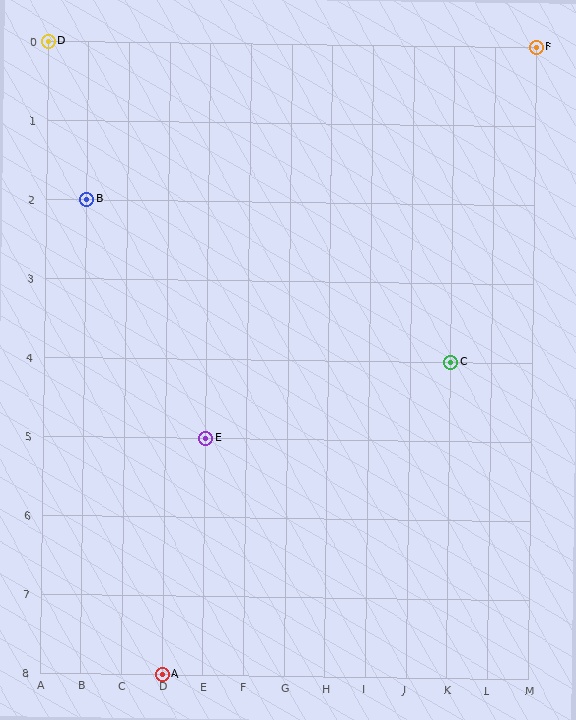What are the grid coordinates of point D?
Point D is at grid coordinates (A, 0).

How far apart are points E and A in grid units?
Points E and A are 1 column and 3 rows apart (about 3.2 grid units diagonally).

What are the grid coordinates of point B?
Point B is at grid coordinates (B, 2).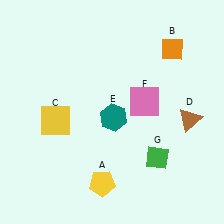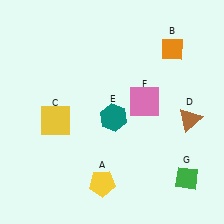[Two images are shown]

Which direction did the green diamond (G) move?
The green diamond (G) moved right.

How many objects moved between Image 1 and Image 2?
1 object moved between the two images.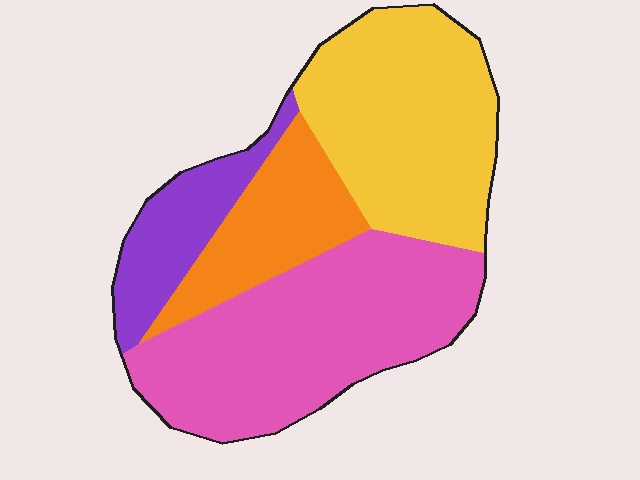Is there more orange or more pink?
Pink.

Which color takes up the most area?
Pink, at roughly 40%.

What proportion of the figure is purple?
Purple takes up about one eighth (1/8) of the figure.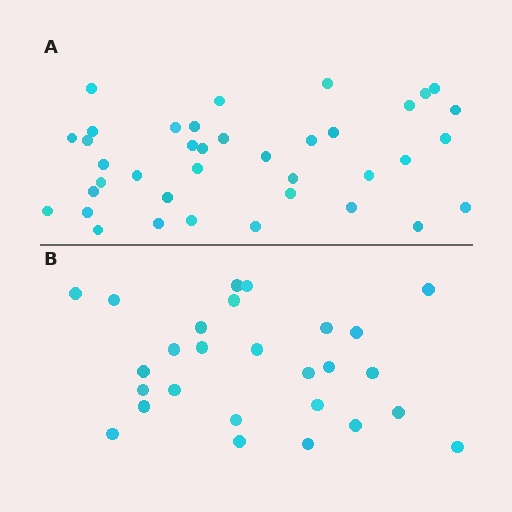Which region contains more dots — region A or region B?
Region A (the top region) has more dots.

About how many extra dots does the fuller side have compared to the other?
Region A has roughly 12 or so more dots than region B.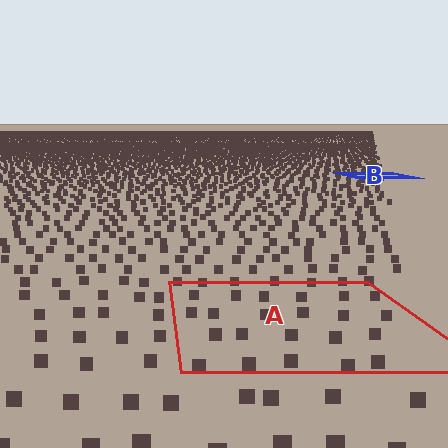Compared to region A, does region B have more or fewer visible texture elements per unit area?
Region B has more texture elements per unit area — they are packed more densely because it is farther away.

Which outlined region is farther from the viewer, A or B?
Region B is farther from the viewer — the texture elements inside it appear smaller and more densely packed.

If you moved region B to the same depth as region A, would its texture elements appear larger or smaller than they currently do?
They would appear larger. At a closer depth, the same texture elements are projected at a bigger on-screen size.